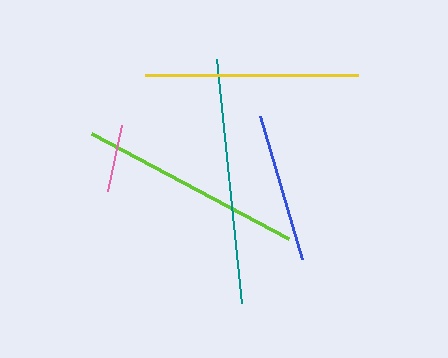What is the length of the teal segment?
The teal segment is approximately 245 pixels long.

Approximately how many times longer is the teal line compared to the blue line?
The teal line is approximately 1.6 times the length of the blue line.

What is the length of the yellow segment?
The yellow segment is approximately 213 pixels long.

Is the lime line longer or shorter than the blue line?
The lime line is longer than the blue line.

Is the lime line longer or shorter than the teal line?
The teal line is longer than the lime line.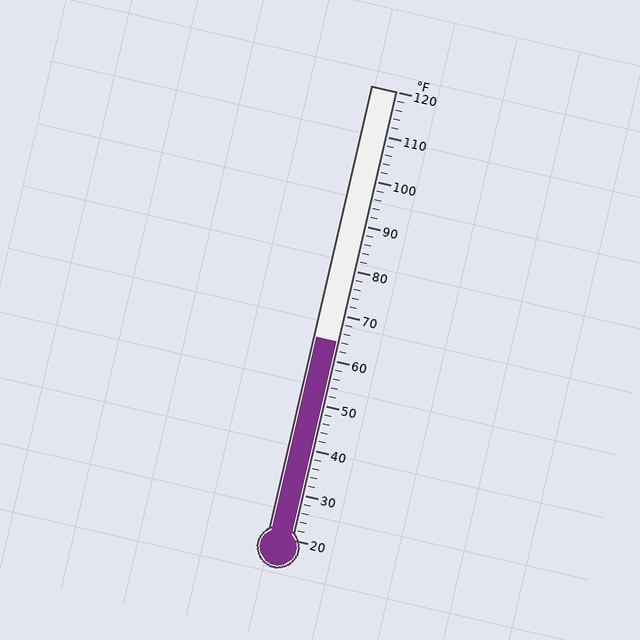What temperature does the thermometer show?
The thermometer shows approximately 64°F.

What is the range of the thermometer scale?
The thermometer scale ranges from 20°F to 120°F.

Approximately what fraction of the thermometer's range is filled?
The thermometer is filled to approximately 45% of its range.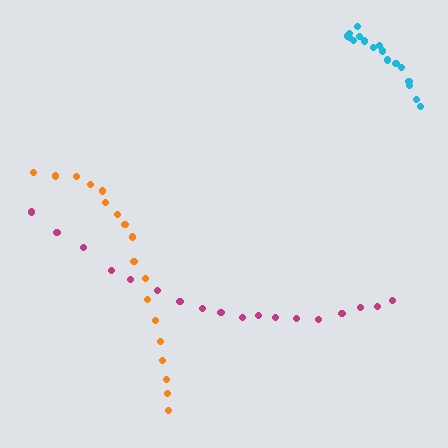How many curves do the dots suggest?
There are 3 distinct paths.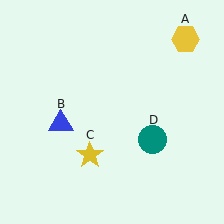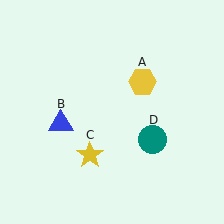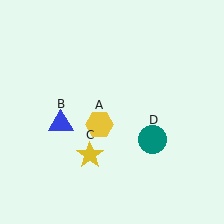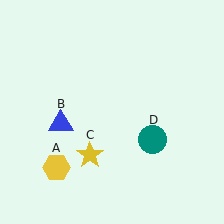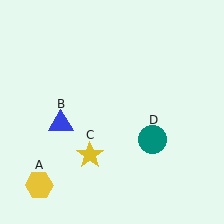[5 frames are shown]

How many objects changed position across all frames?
1 object changed position: yellow hexagon (object A).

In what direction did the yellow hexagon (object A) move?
The yellow hexagon (object A) moved down and to the left.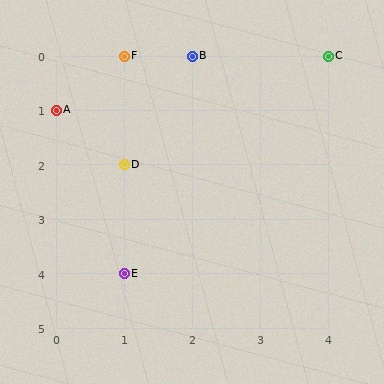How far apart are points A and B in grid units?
Points A and B are 2 columns and 1 row apart (about 2.2 grid units diagonally).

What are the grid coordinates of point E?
Point E is at grid coordinates (1, 4).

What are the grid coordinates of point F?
Point F is at grid coordinates (1, 0).